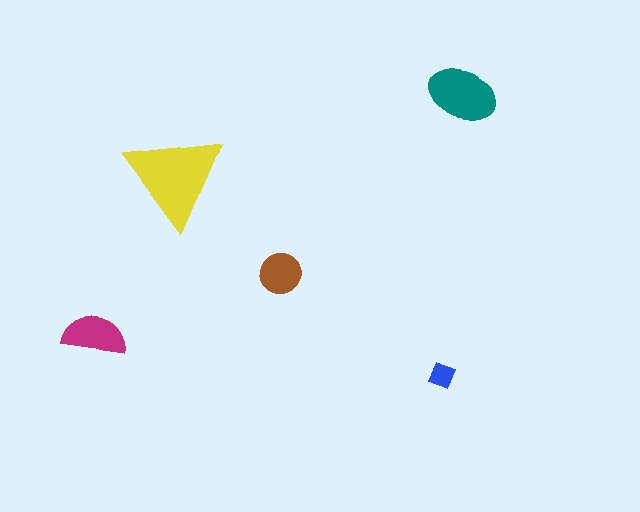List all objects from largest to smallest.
The yellow triangle, the teal ellipse, the magenta semicircle, the brown circle, the blue diamond.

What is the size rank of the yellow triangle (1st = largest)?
1st.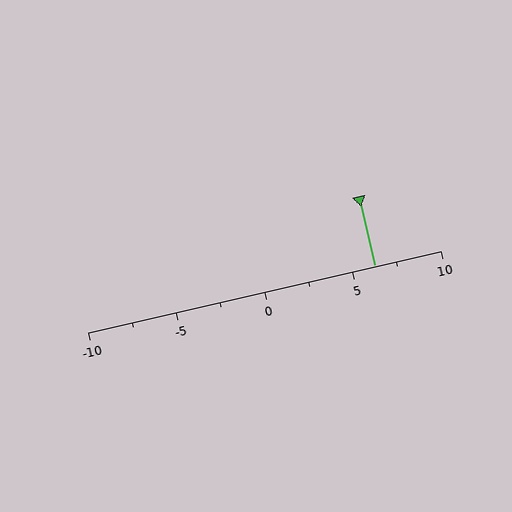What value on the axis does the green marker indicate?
The marker indicates approximately 6.2.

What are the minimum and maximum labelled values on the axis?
The axis runs from -10 to 10.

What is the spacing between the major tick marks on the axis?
The major ticks are spaced 5 apart.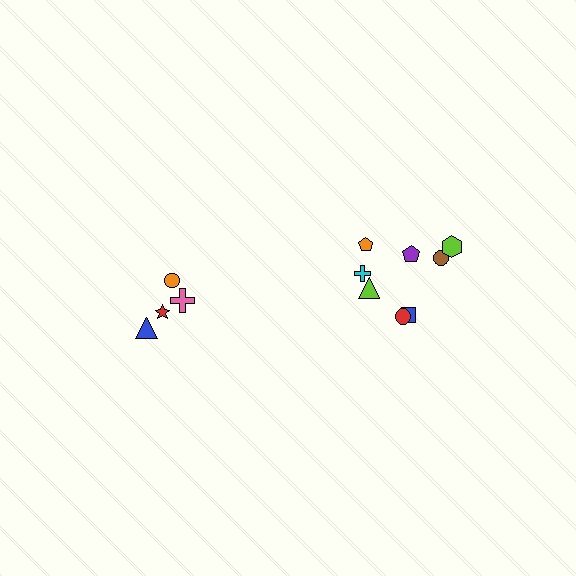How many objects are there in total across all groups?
There are 12 objects.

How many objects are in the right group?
There are 8 objects.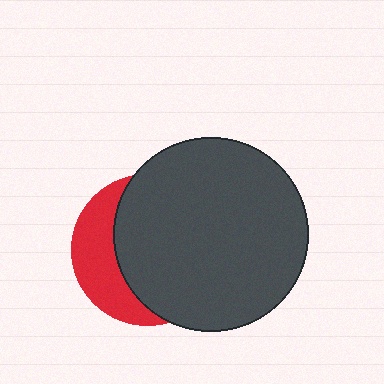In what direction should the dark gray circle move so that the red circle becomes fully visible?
The dark gray circle should move right. That is the shortest direction to clear the overlap and leave the red circle fully visible.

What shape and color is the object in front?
The object in front is a dark gray circle.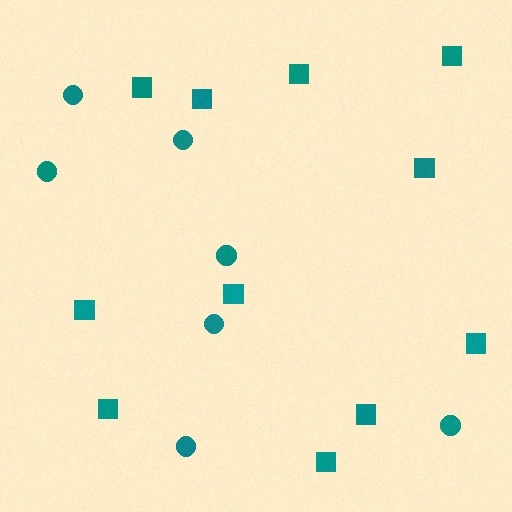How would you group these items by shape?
There are 2 groups: one group of circles (7) and one group of squares (11).